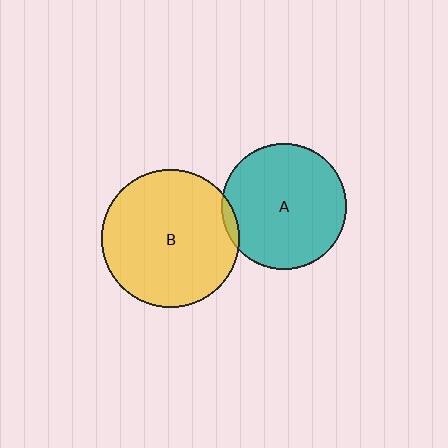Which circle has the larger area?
Circle B (yellow).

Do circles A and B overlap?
Yes.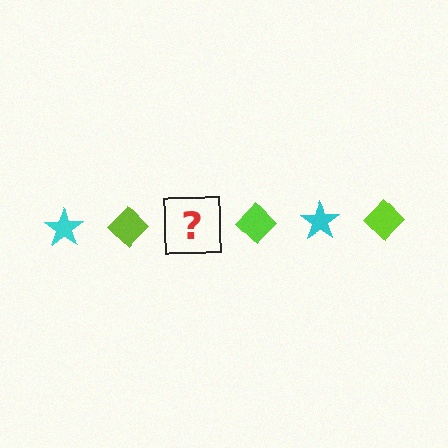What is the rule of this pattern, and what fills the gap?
The rule is that the pattern alternates between cyan star and lime diamond. The gap should be filled with a cyan star.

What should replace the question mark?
The question mark should be replaced with a cyan star.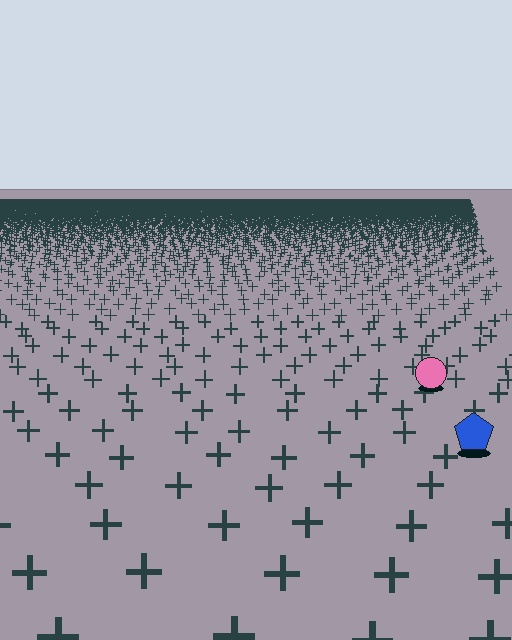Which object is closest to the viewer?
The blue pentagon is closest. The texture marks near it are larger and more spread out.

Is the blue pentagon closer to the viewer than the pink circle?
Yes. The blue pentagon is closer — you can tell from the texture gradient: the ground texture is coarser near it.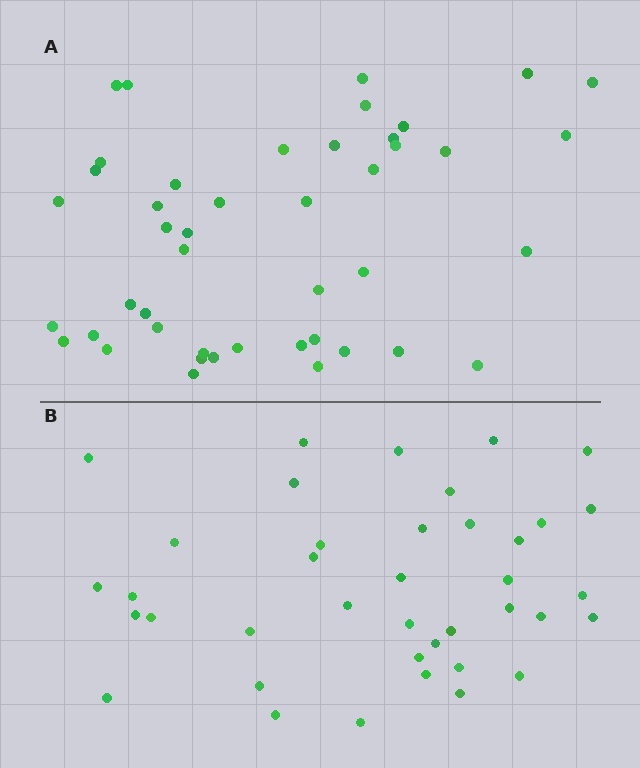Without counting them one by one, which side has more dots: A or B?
Region A (the top region) has more dots.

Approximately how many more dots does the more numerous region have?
Region A has about 6 more dots than region B.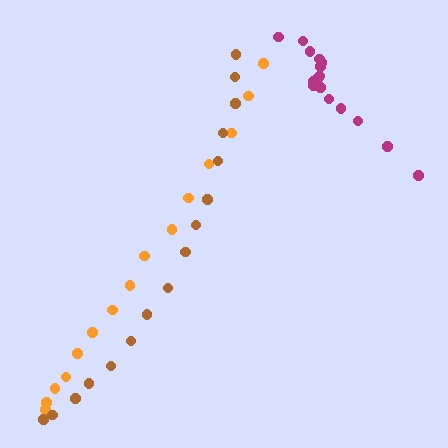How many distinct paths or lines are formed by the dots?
There are 3 distinct paths.